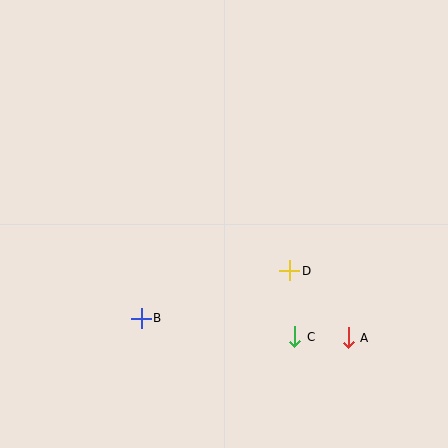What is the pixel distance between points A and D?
The distance between A and D is 89 pixels.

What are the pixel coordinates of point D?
Point D is at (290, 271).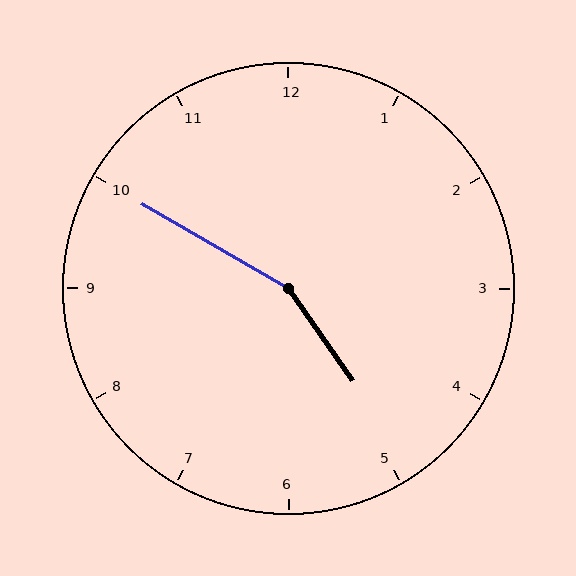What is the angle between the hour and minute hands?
Approximately 155 degrees.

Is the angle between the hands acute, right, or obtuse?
It is obtuse.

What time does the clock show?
4:50.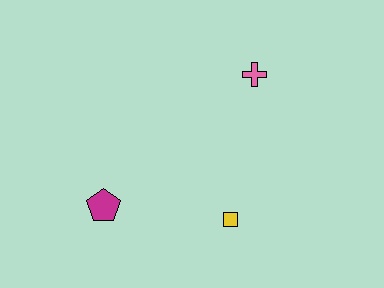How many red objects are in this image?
There are no red objects.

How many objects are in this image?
There are 3 objects.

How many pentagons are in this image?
There is 1 pentagon.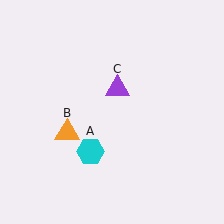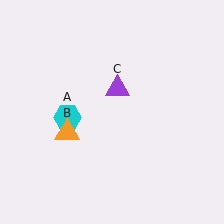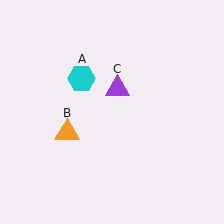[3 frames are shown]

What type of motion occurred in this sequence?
The cyan hexagon (object A) rotated clockwise around the center of the scene.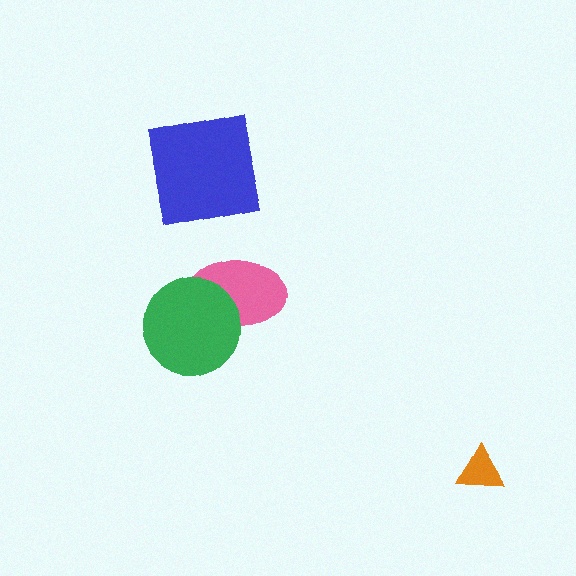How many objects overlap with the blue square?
0 objects overlap with the blue square.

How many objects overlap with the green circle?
1 object overlaps with the green circle.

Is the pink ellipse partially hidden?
Yes, it is partially covered by another shape.